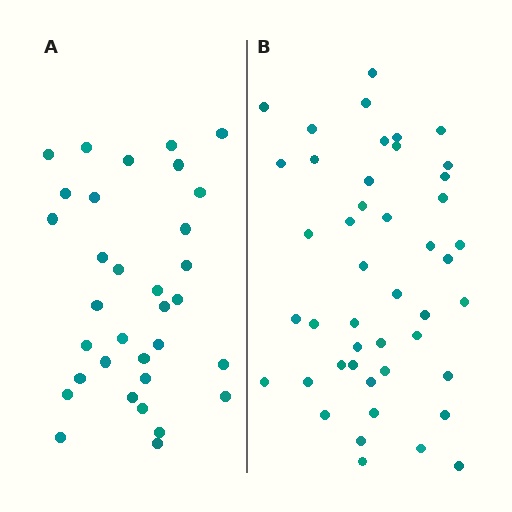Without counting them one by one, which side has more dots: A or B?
Region B (the right region) has more dots.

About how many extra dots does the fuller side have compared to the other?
Region B has roughly 12 or so more dots than region A.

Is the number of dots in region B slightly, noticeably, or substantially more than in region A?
Region B has noticeably more, but not dramatically so. The ratio is roughly 1.4 to 1.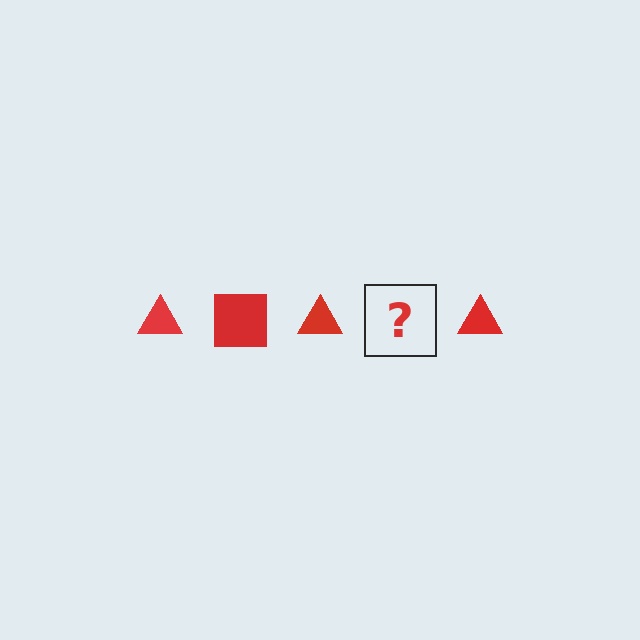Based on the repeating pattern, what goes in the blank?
The blank should be a red square.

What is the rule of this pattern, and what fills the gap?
The rule is that the pattern cycles through triangle, square shapes in red. The gap should be filled with a red square.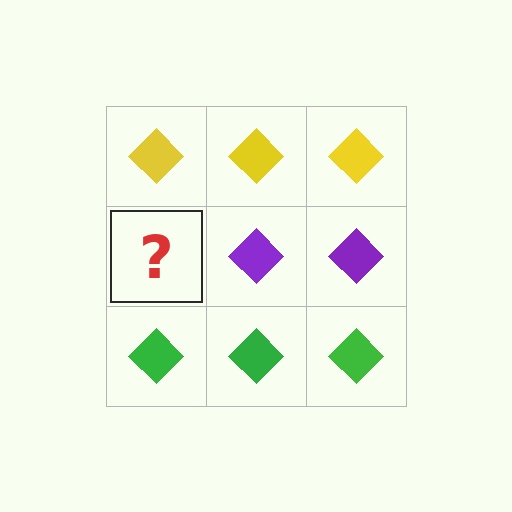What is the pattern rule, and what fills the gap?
The rule is that each row has a consistent color. The gap should be filled with a purple diamond.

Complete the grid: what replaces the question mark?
The question mark should be replaced with a purple diamond.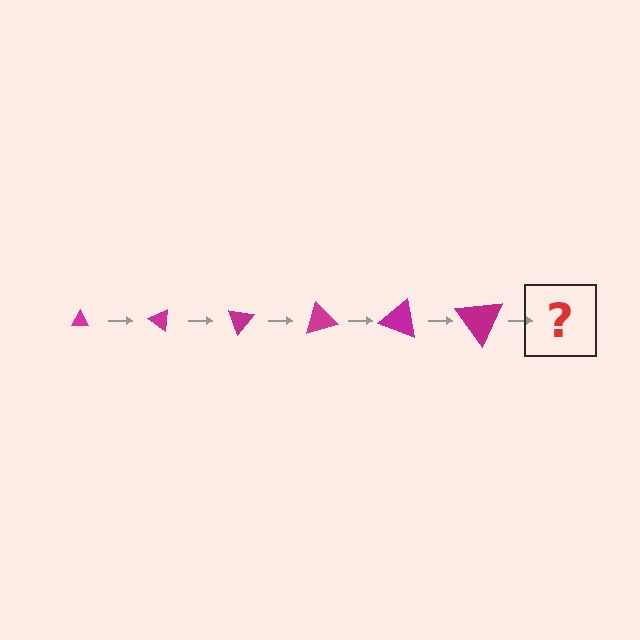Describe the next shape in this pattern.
It should be a triangle, larger than the previous one and rotated 210 degrees from the start.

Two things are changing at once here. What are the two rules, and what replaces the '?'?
The two rules are that the triangle grows larger each step and it rotates 35 degrees each step. The '?' should be a triangle, larger than the previous one and rotated 210 degrees from the start.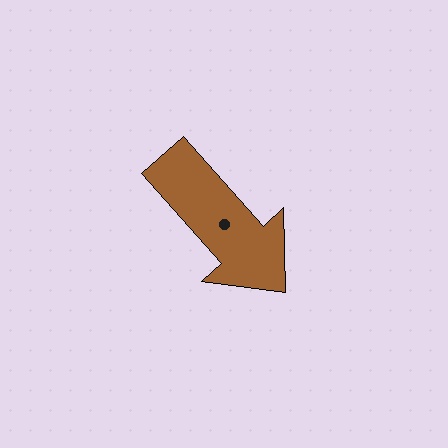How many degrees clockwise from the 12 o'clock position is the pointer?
Approximately 138 degrees.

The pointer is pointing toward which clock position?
Roughly 5 o'clock.